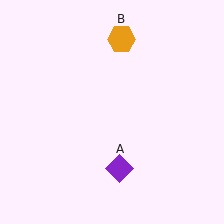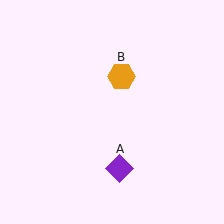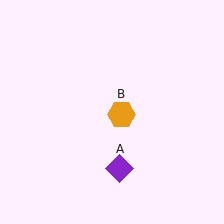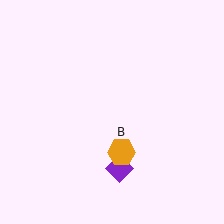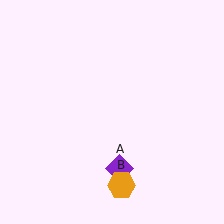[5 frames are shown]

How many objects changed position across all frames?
1 object changed position: orange hexagon (object B).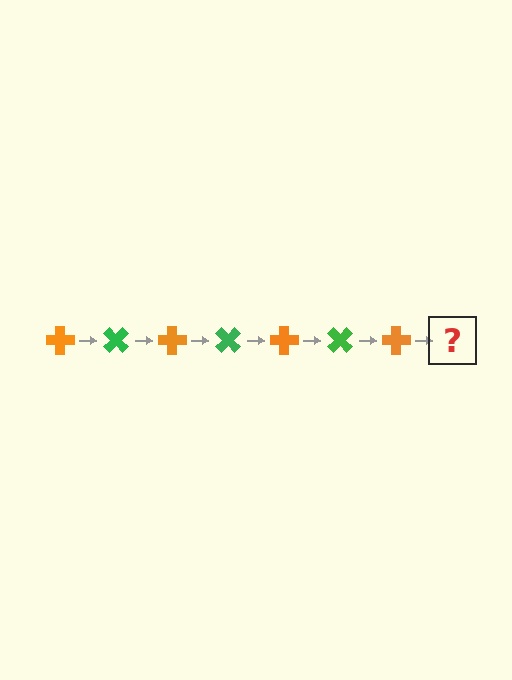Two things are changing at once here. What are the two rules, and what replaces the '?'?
The two rules are that it rotates 45 degrees each step and the color cycles through orange and green. The '?' should be a green cross, rotated 315 degrees from the start.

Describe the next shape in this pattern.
It should be a green cross, rotated 315 degrees from the start.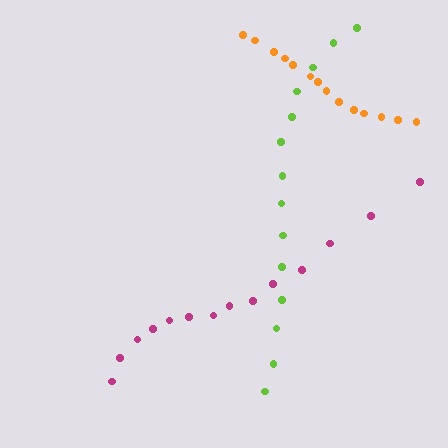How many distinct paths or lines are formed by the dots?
There are 3 distinct paths.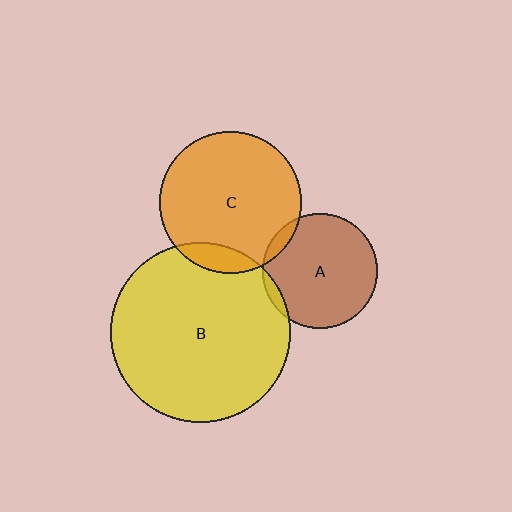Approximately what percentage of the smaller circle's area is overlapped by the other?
Approximately 5%.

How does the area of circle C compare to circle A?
Approximately 1.5 times.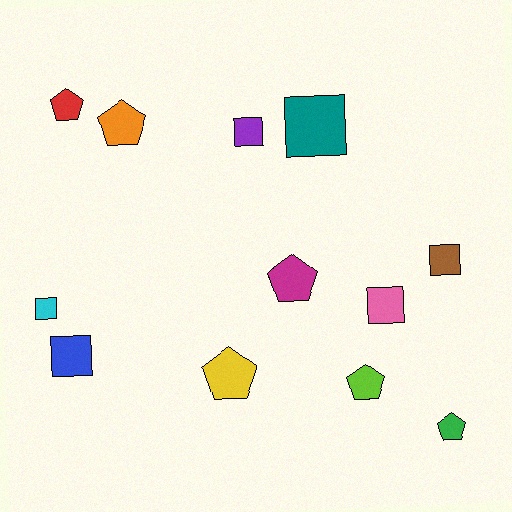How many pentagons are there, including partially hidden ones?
There are 6 pentagons.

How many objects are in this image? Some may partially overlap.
There are 12 objects.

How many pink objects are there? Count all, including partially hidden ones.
There is 1 pink object.